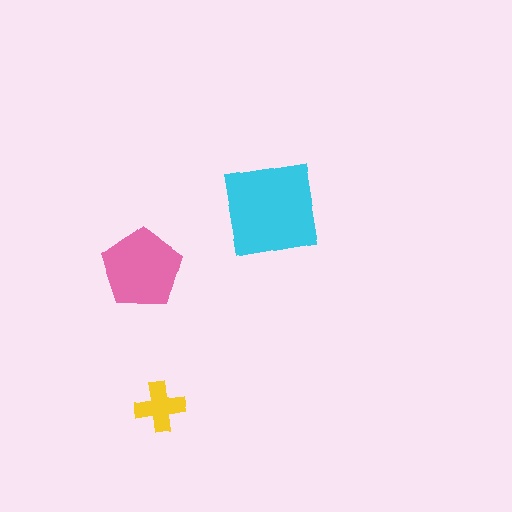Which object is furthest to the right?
The cyan square is rightmost.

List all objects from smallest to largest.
The yellow cross, the pink pentagon, the cyan square.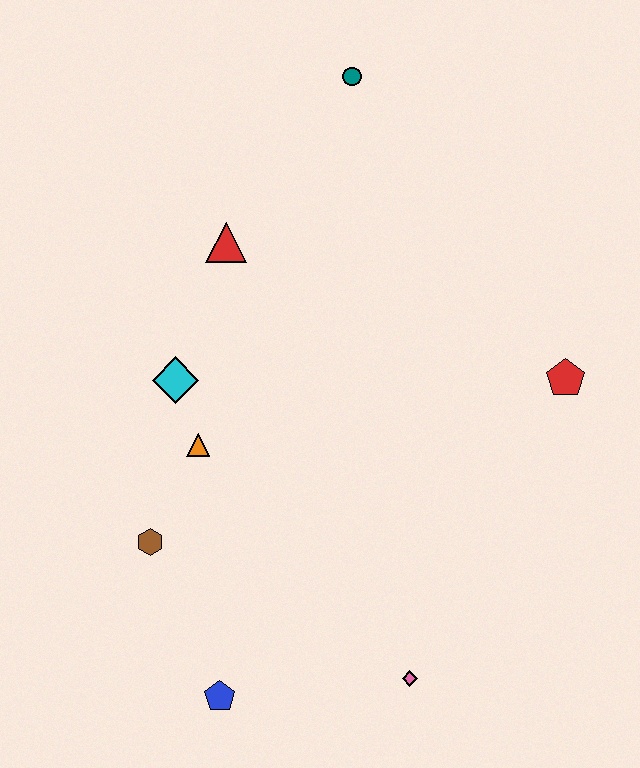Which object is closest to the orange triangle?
The cyan diamond is closest to the orange triangle.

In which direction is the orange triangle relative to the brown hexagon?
The orange triangle is above the brown hexagon.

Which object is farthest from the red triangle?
The pink diamond is farthest from the red triangle.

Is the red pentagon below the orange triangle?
No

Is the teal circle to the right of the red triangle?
Yes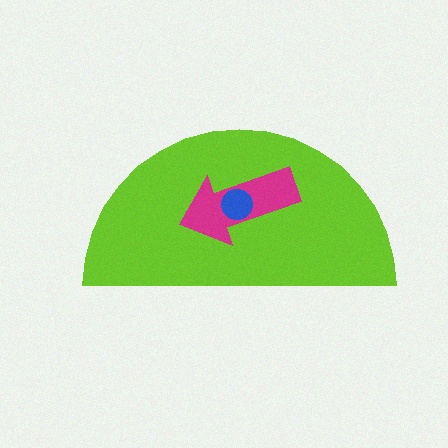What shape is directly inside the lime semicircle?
The magenta arrow.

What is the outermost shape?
The lime semicircle.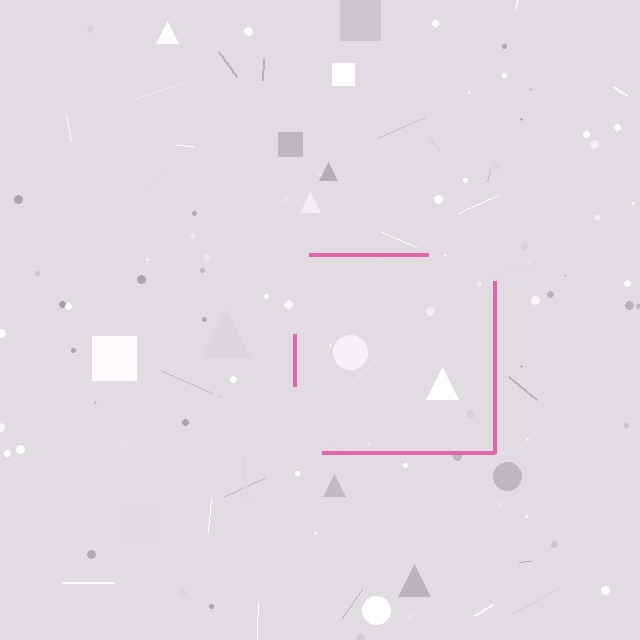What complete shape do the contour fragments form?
The contour fragments form a square.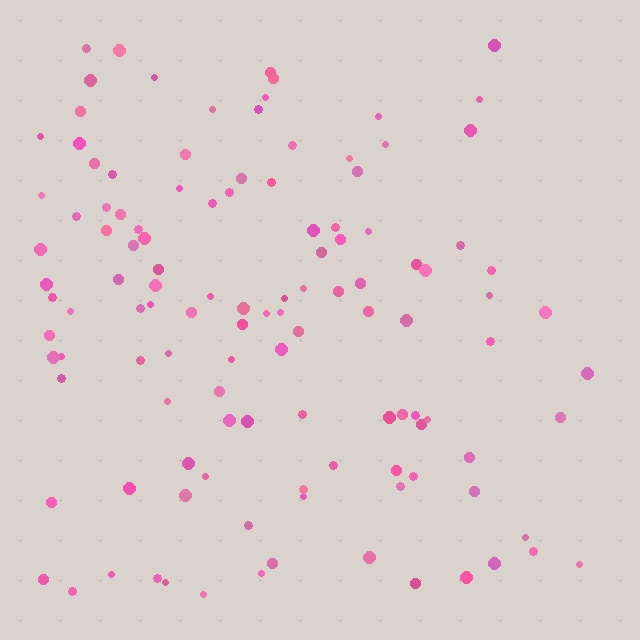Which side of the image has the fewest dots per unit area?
The right.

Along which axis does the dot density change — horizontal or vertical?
Horizontal.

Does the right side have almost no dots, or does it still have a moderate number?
Still a moderate number, just noticeably fewer than the left.